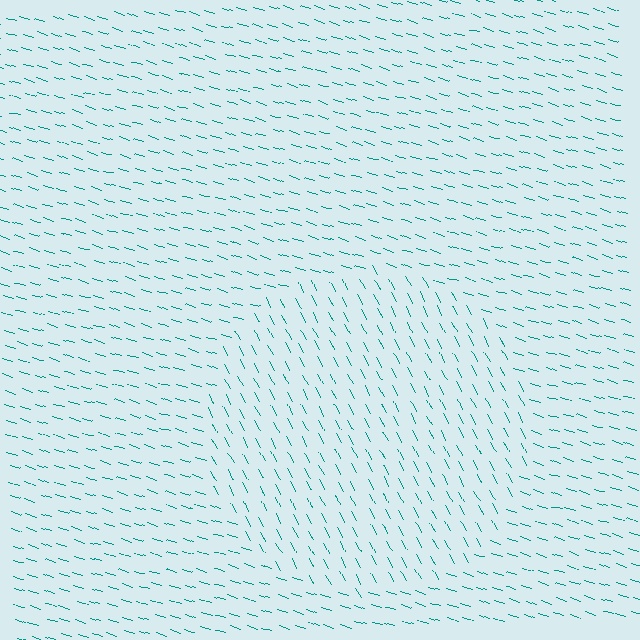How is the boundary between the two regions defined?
The boundary is defined purely by a change in line orientation (approximately 45 degrees difference). All lines are the same color and thickness.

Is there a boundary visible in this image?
Yes, there is a texture boundary formed by a change in line orientation.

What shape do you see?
I see a circle.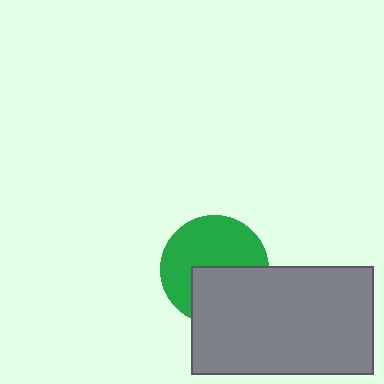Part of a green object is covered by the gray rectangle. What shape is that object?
It is a circle.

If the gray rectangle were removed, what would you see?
You would see the complete green circle.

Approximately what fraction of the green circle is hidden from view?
Roughly 41% of the green circle is hidden behind the gray rectangle.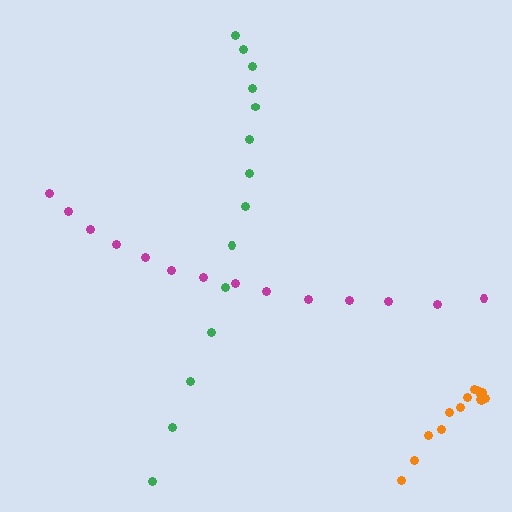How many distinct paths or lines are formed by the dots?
There are 3 distinct paths.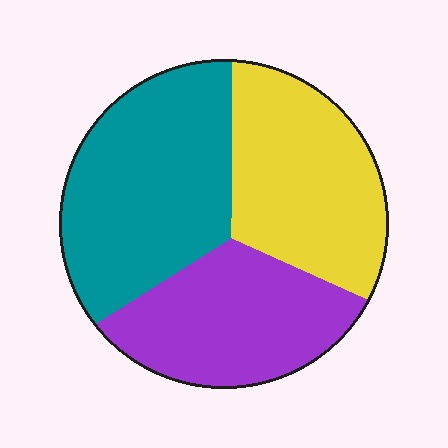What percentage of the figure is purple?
Purple takes up about one third (1/3) of the figure.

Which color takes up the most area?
Teal, at roughly 40%.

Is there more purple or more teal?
Teal.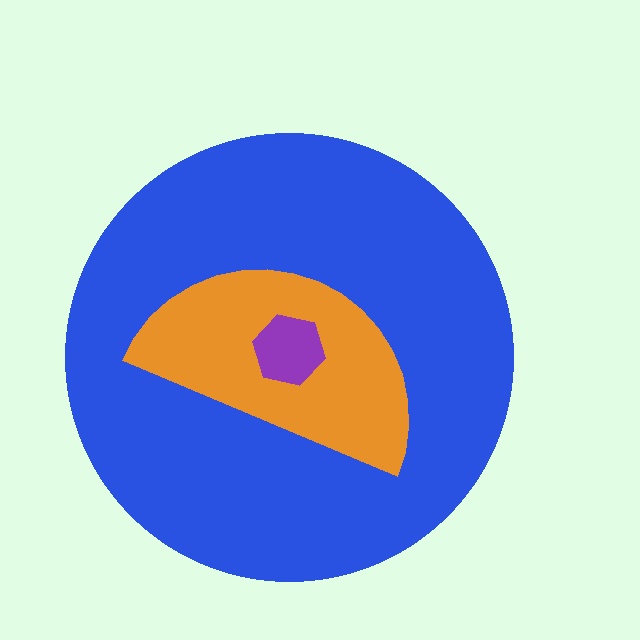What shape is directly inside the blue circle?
The orange semicircle.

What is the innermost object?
The purple hexagon.